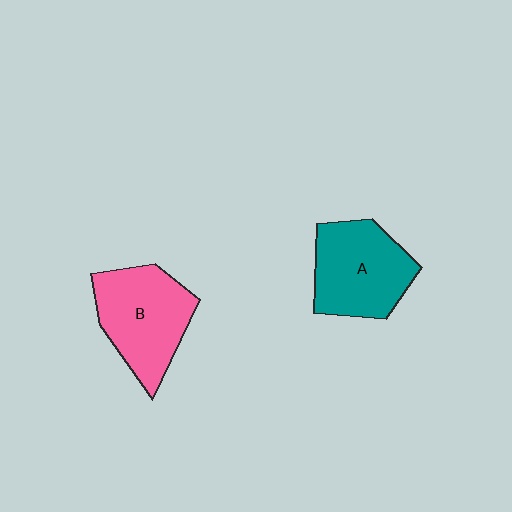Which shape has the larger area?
Shape B (pink).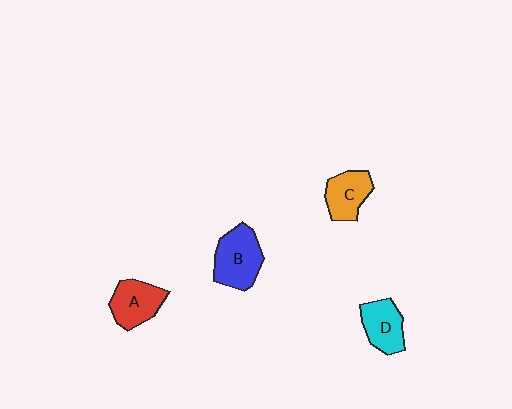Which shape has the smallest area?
Shape C (orange).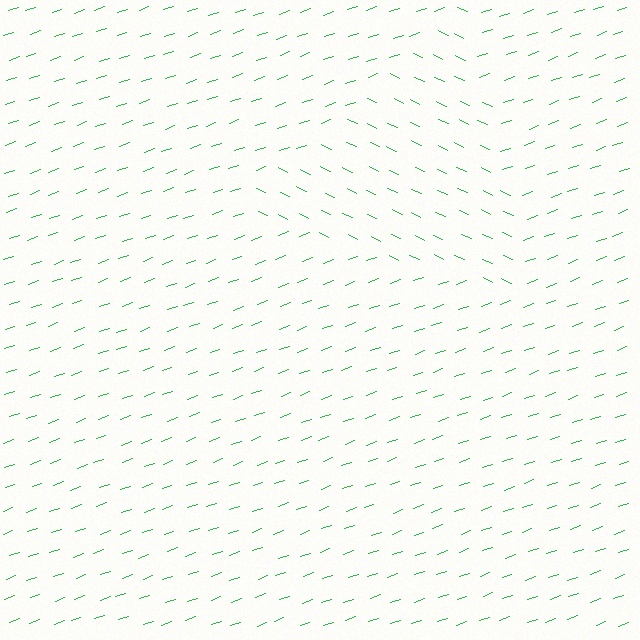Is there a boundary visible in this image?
Yes, there is a texture boundary formed by a change in line orientation.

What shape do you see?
I see a triangle.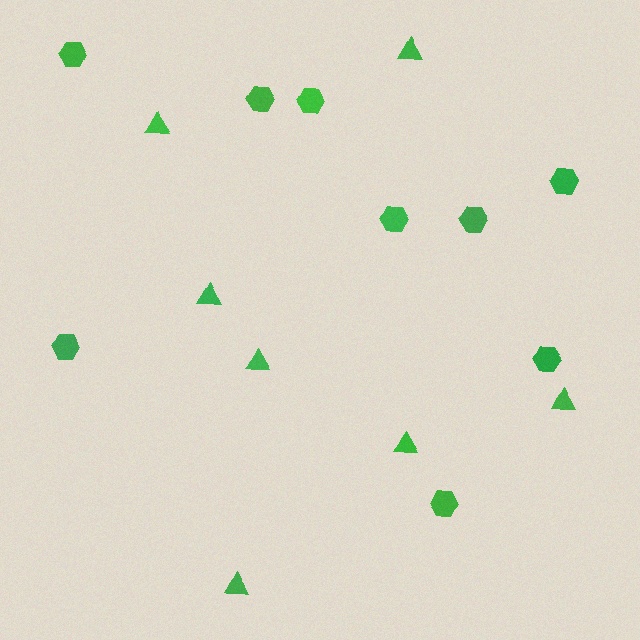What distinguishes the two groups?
There are 2 groups: one group of hexagons (9) and one group of triangles (7).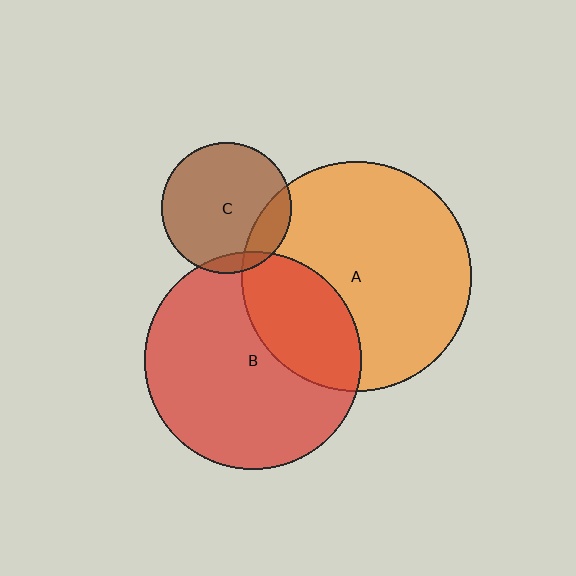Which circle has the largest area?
Circle A (orange).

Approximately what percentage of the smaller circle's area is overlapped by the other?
Approximately 15%.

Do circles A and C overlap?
Yes.